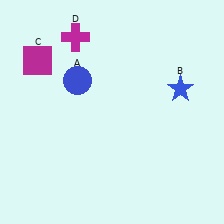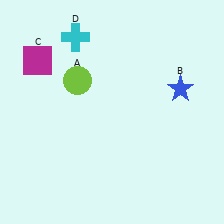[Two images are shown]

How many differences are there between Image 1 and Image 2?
There are 2 differences between the two images.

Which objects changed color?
A changed from blue to lime. D changed from magenta to cyan.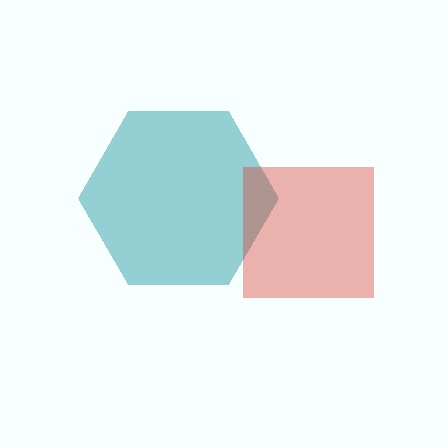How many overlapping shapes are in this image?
There are 2 overlapping shapes in the image.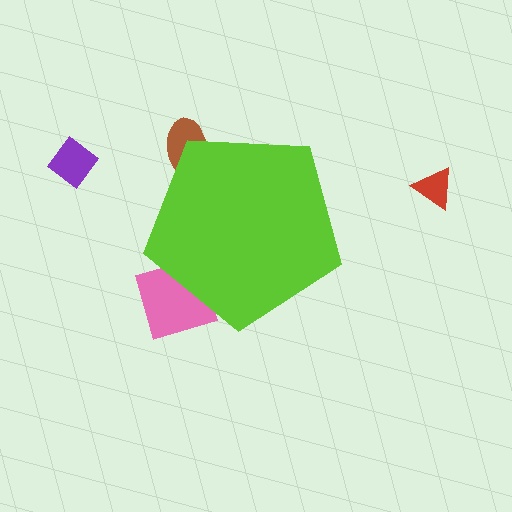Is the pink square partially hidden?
Yes, the pink square is partially hidden behind the lime pentagon.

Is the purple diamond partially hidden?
No, the purple diamond is fully visible.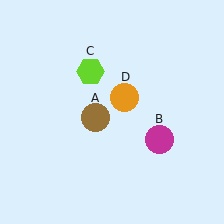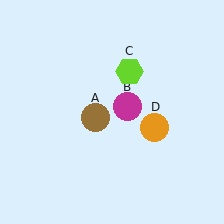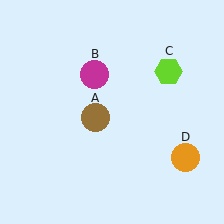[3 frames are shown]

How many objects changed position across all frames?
3 objects changed position: magenta circle (object B), lime hexagon (object C), orange circle (object D).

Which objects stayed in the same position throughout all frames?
Brown circle (object A) remained stationary.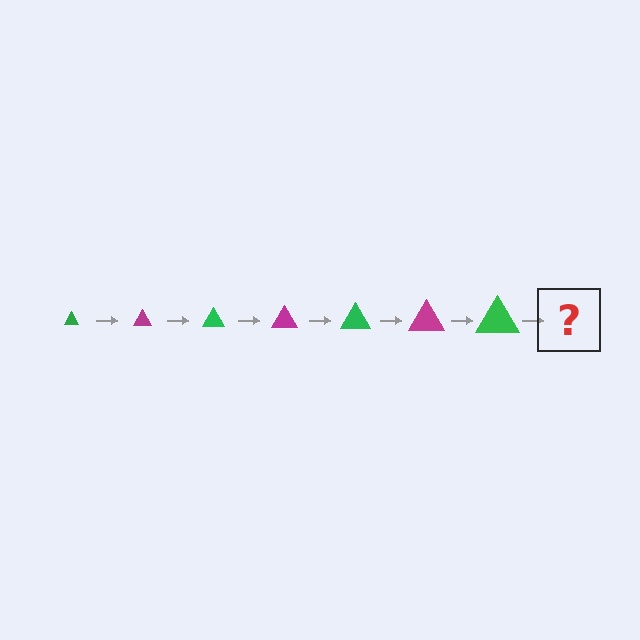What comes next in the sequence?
The next element should be a magenta triangle, larger than the previous one.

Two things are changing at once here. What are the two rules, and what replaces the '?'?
The two rules are that the triangle grows larger each step and the color cycles through green and magenta. The '?' should be a magenta triangle, larger than the previous one.